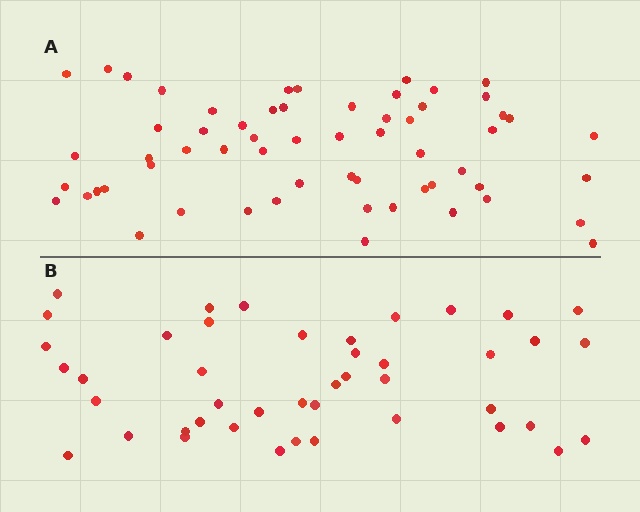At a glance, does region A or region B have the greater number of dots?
Region A (the top region) has more dots.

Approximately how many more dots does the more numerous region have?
Region A has approximately 15 more dots than region B.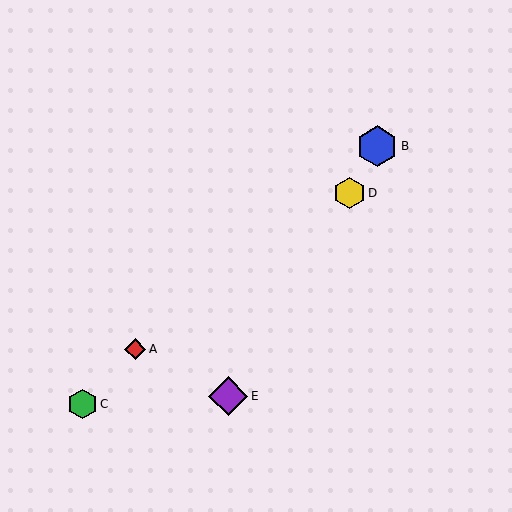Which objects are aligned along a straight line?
Objects B, D, E are aligned along a straight line.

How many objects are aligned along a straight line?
3 objects (B, D, E) are aligned along a straight line.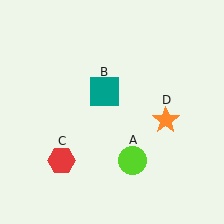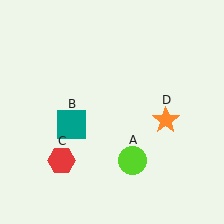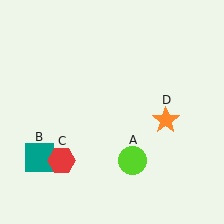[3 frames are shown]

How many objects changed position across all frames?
1 object changed position: teal square (object B).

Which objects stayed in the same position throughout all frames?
Lime circle (object A) and red hexagon (object C) and orange star (object D) remained stationary.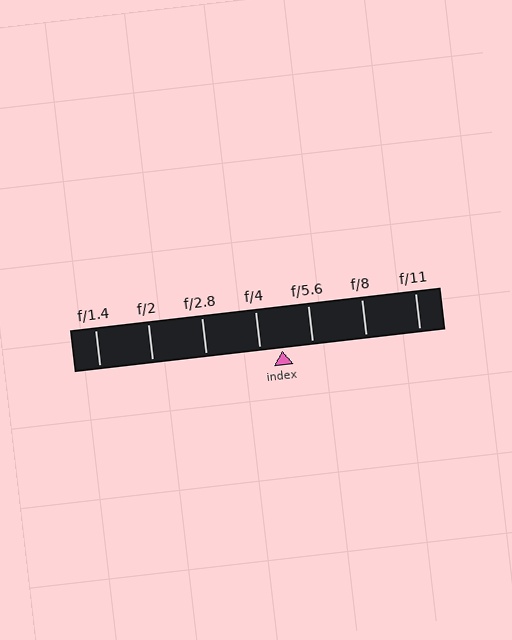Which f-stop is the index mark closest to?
The index mark is closest to f/4.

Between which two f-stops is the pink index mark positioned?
The index mark is between f/4 and f/5.6.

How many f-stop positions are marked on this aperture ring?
There are 7 f-stop positions marked.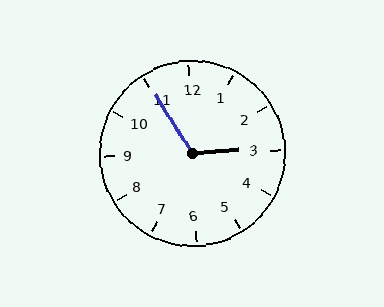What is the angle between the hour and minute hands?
Approximately 118 degrees.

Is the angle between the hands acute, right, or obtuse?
It is obtuse.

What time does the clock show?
2:55.